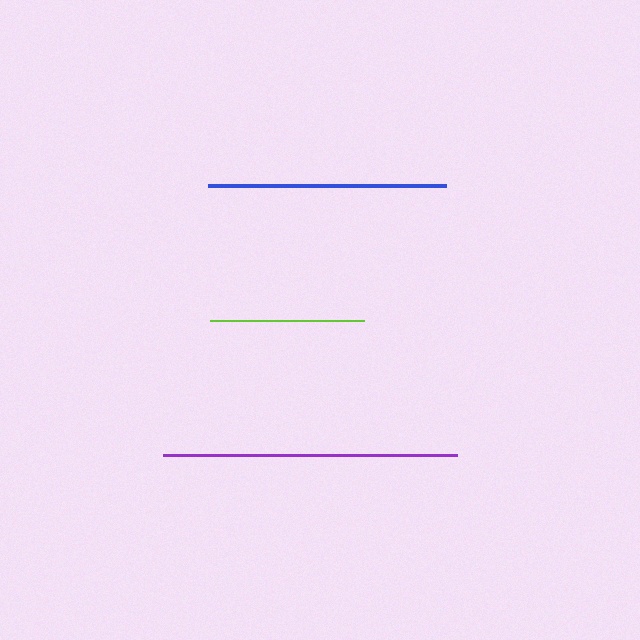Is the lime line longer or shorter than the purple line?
The purple line is longer than the lime line.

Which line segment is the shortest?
The lime line is the shortest at approximately 154 pixels.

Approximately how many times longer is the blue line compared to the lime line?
The blue line is approximately 1.5 times the length of the lime line.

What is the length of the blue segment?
The blue segment is approximately 238 pixels long.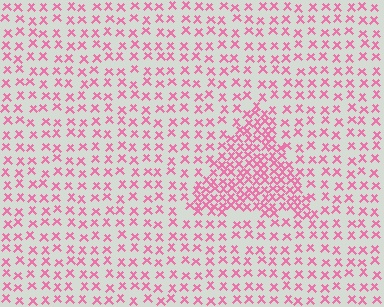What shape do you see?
I see a triangle.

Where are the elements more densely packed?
The elements are more densely packed inside the triangle boundary.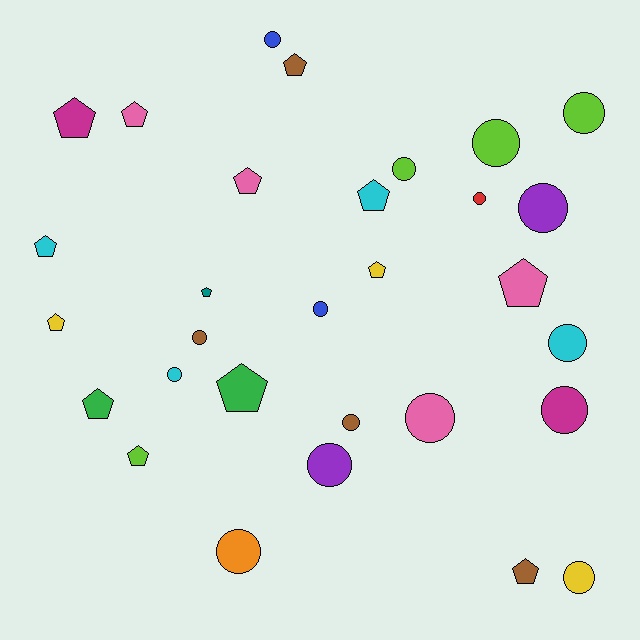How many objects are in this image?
There are 30 objects.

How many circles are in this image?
There are 16 circles.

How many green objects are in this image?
There are 2 green objects.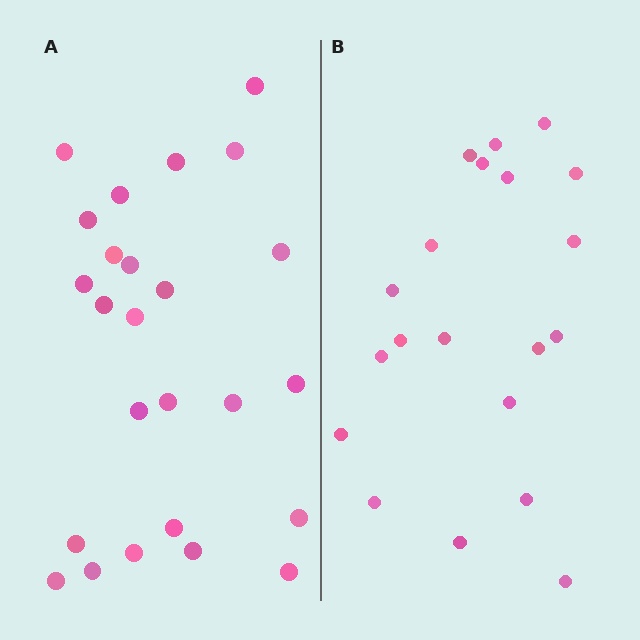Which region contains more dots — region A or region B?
Region A (the left region) has more dots.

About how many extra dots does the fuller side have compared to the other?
Region A has about 5 more dots than region B.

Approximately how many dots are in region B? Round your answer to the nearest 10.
About 20 dots.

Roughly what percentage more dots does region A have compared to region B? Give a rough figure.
About 25% more.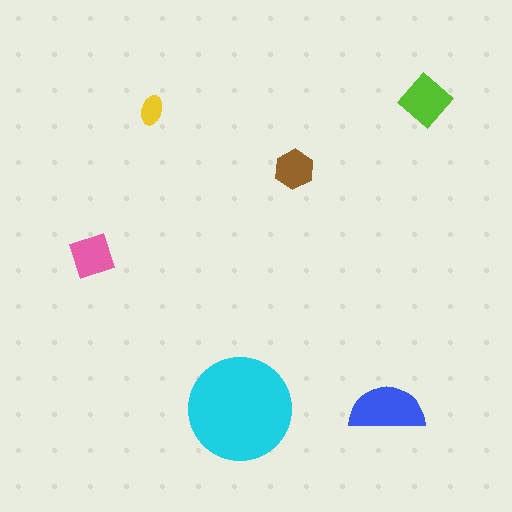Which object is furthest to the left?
The pink diamond is leftmost.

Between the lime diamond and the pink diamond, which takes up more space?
The lime diamond.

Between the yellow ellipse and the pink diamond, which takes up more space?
The pink diamond.